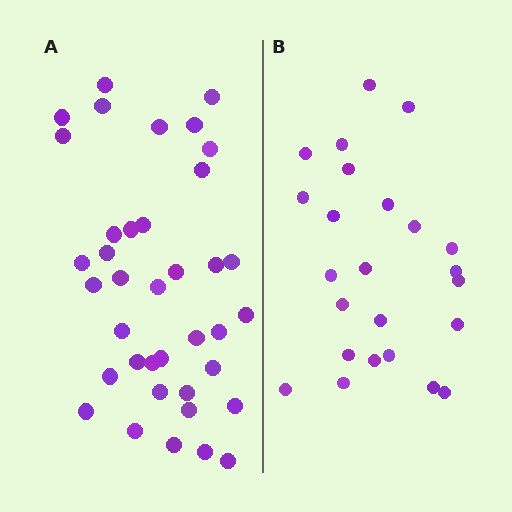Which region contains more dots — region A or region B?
Region A (the left region) has more dots.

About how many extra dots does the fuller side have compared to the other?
Region A has approximately 15 more dots than region B.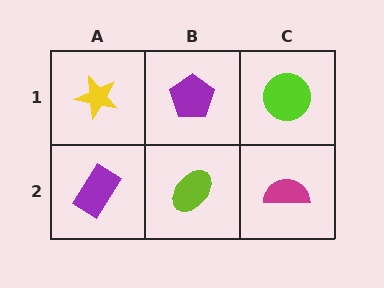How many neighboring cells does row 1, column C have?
2.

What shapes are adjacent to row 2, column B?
A purple pentagon (row 1, column B), a purple rectangle (row 2, column A), a magenta semicircle (row 2, column C).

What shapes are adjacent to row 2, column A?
A yellow star (row 1, column A), a lime ellipse (row 2, column B).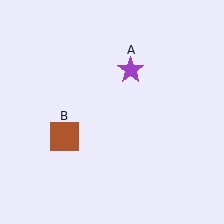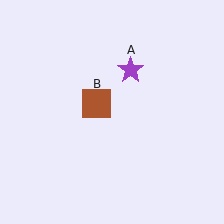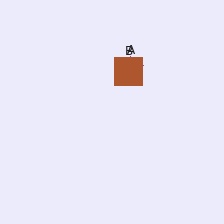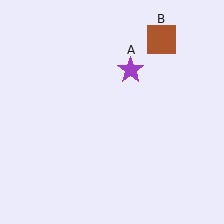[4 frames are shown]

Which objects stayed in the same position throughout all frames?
Purple star (object A) remained stationary.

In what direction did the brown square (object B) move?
The brown square (object B) moved up and to the right.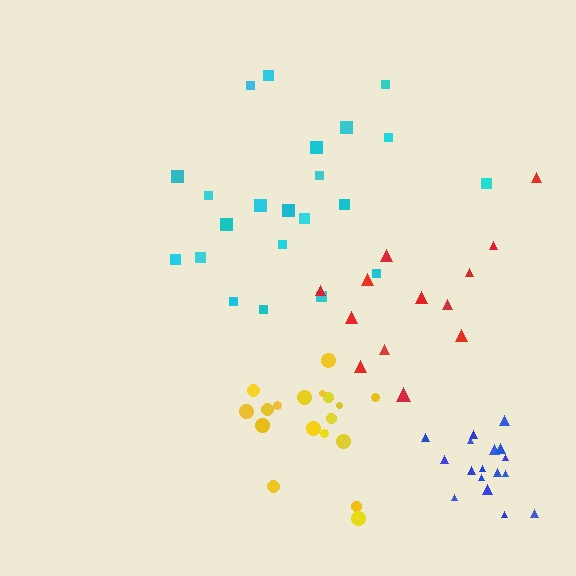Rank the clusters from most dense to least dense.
blue, yellow, cyan, red.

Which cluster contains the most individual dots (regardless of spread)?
Cyan (22).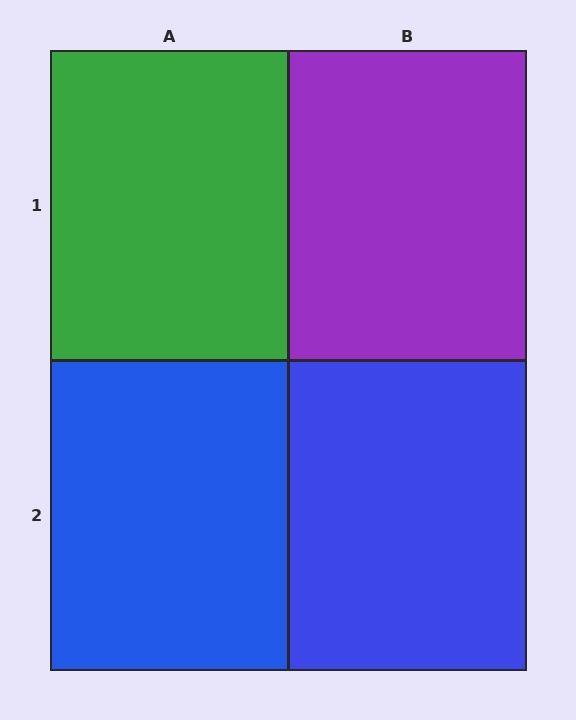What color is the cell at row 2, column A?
Blue.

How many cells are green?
1 cell is green.